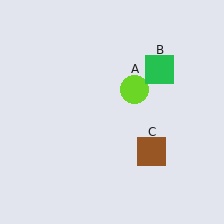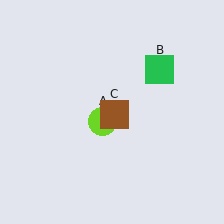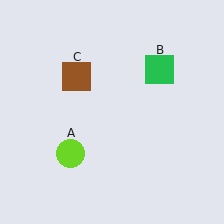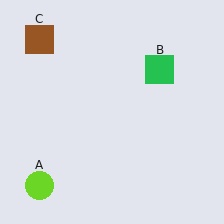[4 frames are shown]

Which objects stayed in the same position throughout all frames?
Green square (object B) remained stationary.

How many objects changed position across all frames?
2 objects changed position: lime circle (object A), brown square (object C).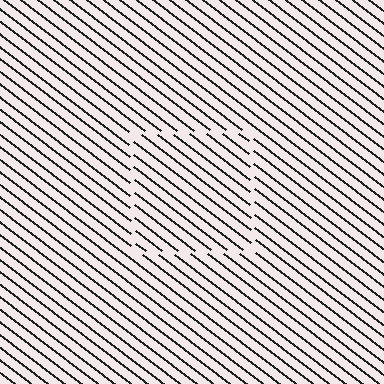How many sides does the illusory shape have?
4 sides — the line-ends trace a square.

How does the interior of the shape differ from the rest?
The interior of the shape contains the same grating, shifted by half a period — the contour is defined by the phase discontinuity where line-ends from the inner and outer gratings abut.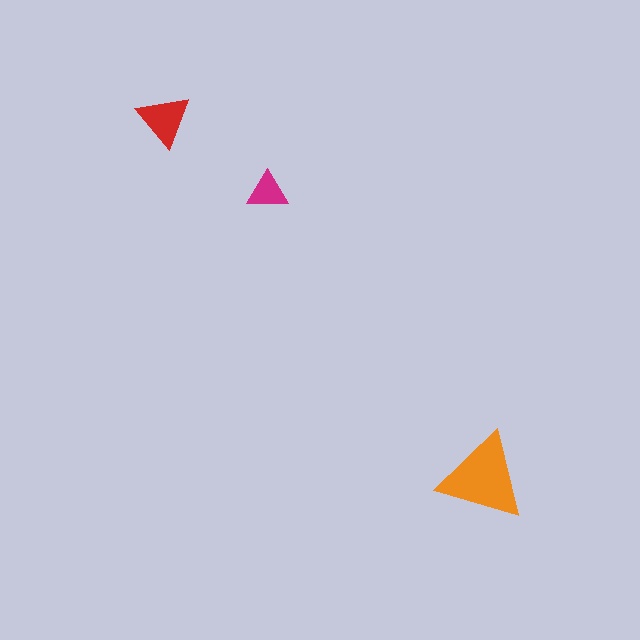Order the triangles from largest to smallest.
the orange one, the red one, the magenta one.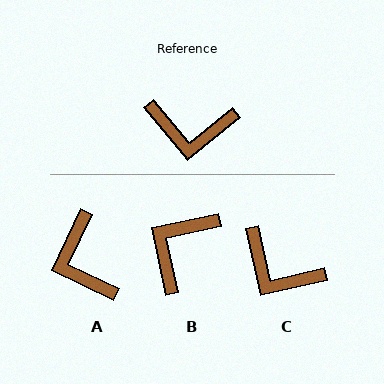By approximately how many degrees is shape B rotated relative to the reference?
Approximately 117 degrees clockwise.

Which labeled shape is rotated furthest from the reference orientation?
B, about 117 degrees away.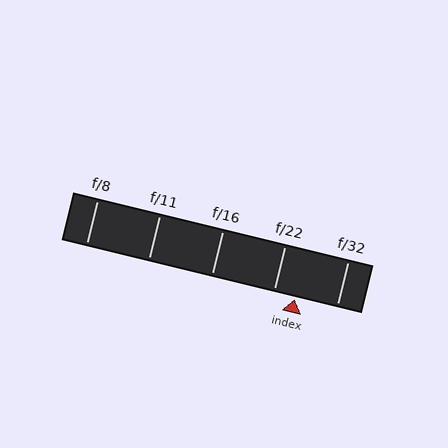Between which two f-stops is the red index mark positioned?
The index mark is between f/22 and f/32.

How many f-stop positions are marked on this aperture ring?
There are 5 f-stop positions marked.